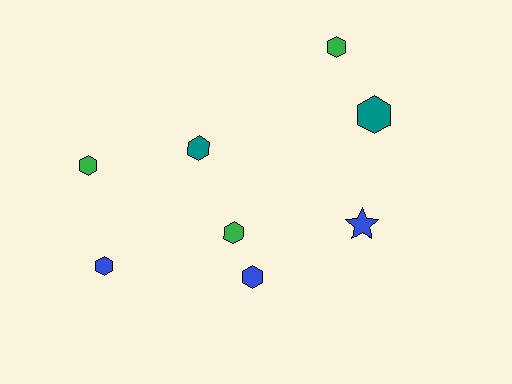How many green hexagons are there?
There are 3 green hexagons.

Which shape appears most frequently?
Hexagon, with 7 objects.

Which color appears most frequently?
Blue, with 3 objects.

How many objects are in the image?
There are 8 objects.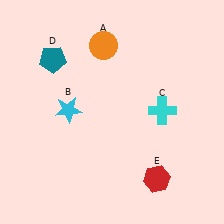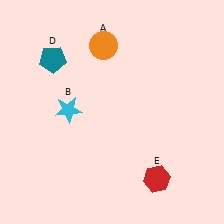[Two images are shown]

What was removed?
The cyan cross (C) was removed in Image 2.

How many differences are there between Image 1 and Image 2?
There is 1 difference between the two images.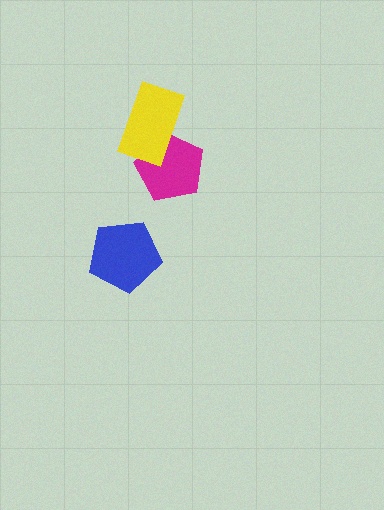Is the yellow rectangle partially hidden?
No, no other shape covers it.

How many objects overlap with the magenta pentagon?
1 object overlaps with the magenta pentagon.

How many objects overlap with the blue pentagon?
0 objects overlap with the blue pentagon.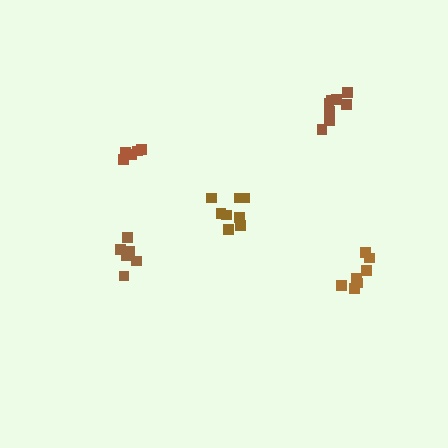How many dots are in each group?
Group 1: 5 dots, Group 2: 8 dots, Group 3: 7 dots, Group 4: 8 dots, Group 5: 6 dots (34 total).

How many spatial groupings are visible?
There are 5 spatial groupings.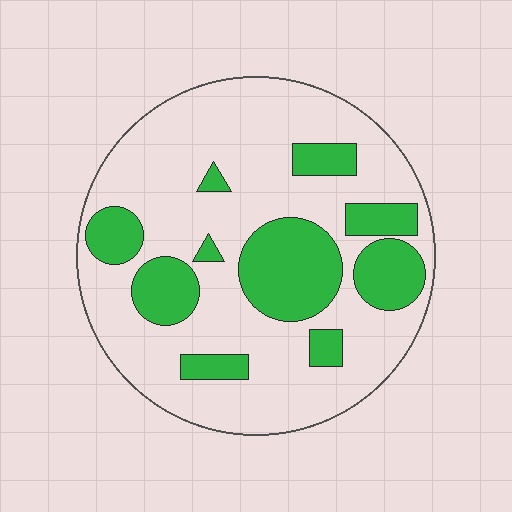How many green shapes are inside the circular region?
10.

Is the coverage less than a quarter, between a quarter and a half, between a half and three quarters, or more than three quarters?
Between a quarter and a half.